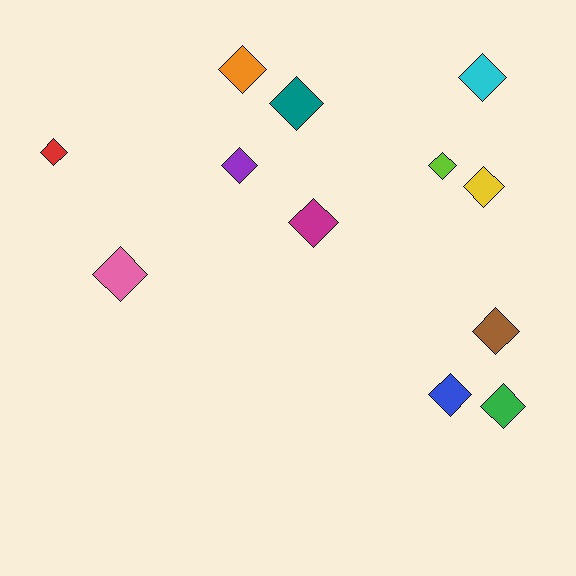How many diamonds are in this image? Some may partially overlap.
There are 12 diamonds.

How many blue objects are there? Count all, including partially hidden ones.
There is 1 blue object.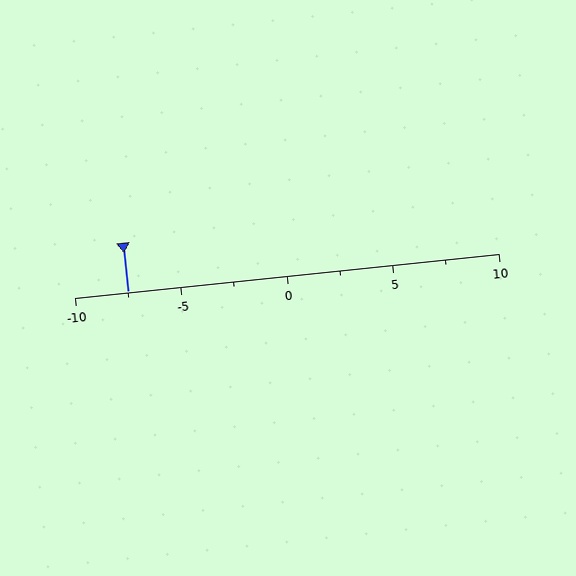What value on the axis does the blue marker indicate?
The marker indicates approximately -7.5.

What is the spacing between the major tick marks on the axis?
The major ticks are spaced 5 apart.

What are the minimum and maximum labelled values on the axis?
The axis runs from -10 to 10.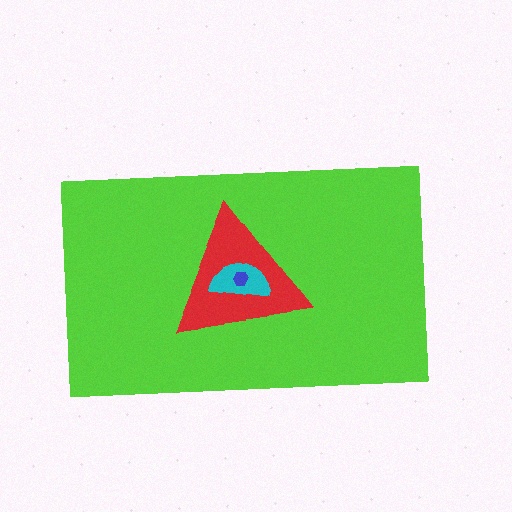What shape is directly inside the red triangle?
The cyan semicircle.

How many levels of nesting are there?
4.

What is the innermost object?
The blue hexagon.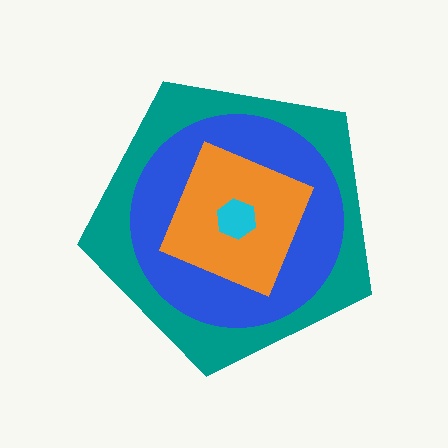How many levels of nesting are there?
4.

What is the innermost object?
The cyan hexagon.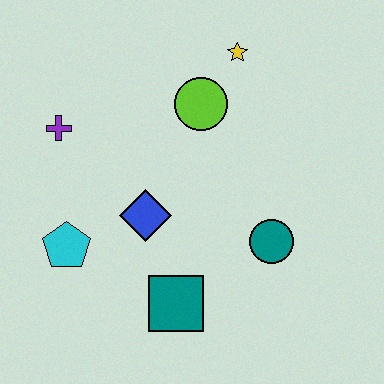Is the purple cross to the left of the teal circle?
Yes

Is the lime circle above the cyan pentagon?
Yes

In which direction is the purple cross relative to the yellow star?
The purple cross is to the left of the yellow star.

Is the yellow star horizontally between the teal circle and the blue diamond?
Yes